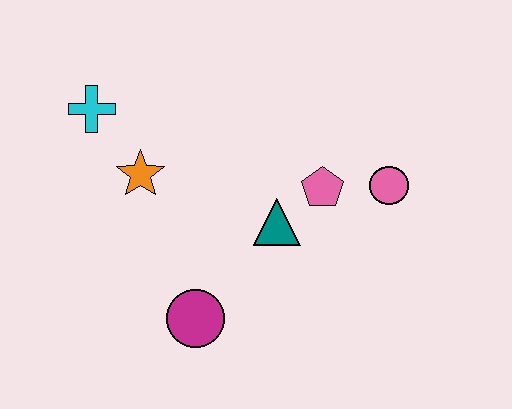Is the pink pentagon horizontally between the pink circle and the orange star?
Yes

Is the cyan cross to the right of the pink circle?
No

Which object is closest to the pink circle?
The pink pentagon is closest to the pink circle.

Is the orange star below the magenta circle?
No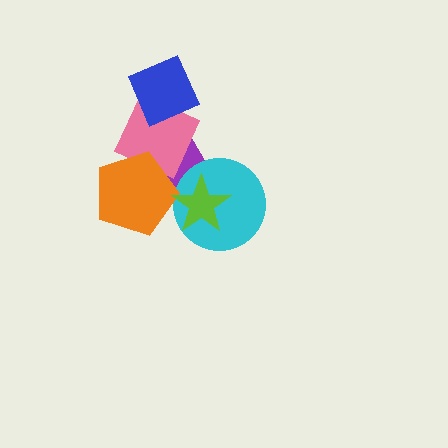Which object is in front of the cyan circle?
The lime star is in front of the cyan circle.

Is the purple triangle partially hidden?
Yes, it is partially covered by another shape.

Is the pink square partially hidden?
Yes, it is partially covered by another shape.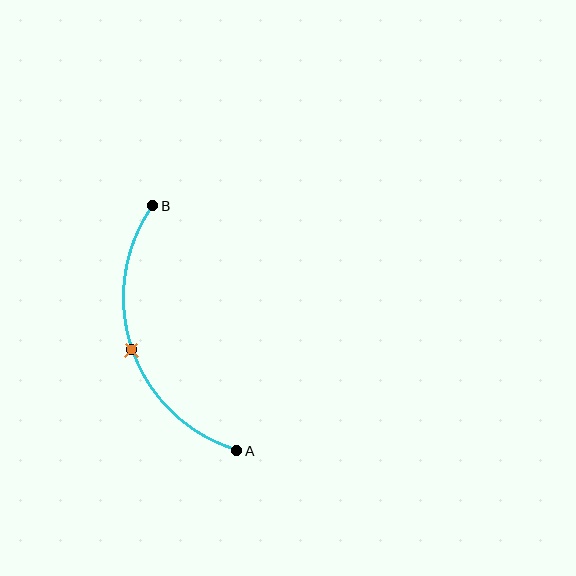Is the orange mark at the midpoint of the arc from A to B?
Yes. The orange mark lies on the arc at equal arc-length from both A and B — it is the arc midpoint.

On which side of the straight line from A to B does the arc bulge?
The arc bulges to the left of the straight line connecting A and B.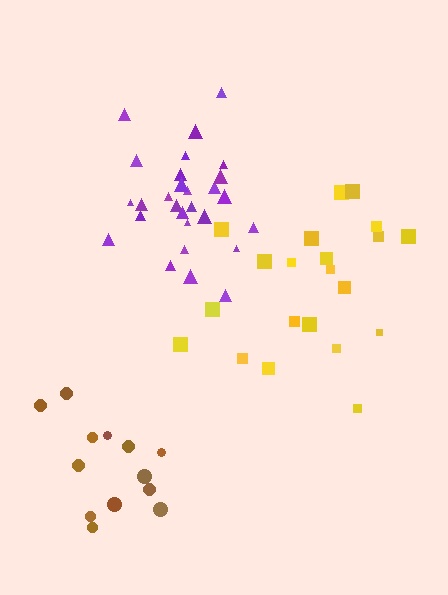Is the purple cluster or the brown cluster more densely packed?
Purple.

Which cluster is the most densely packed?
Purple.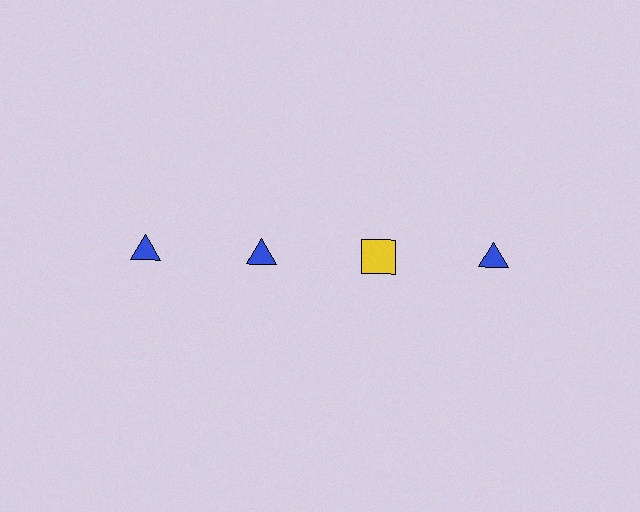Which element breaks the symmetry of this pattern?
The yellow square in the top row, center column breaks the symmetry. All other shapes are blue triangles.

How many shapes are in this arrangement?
There are 4 shapes arranged in a grid pattern.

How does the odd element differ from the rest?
It differs in both color (yellow instead of blue) and shape (square instead of triangle).